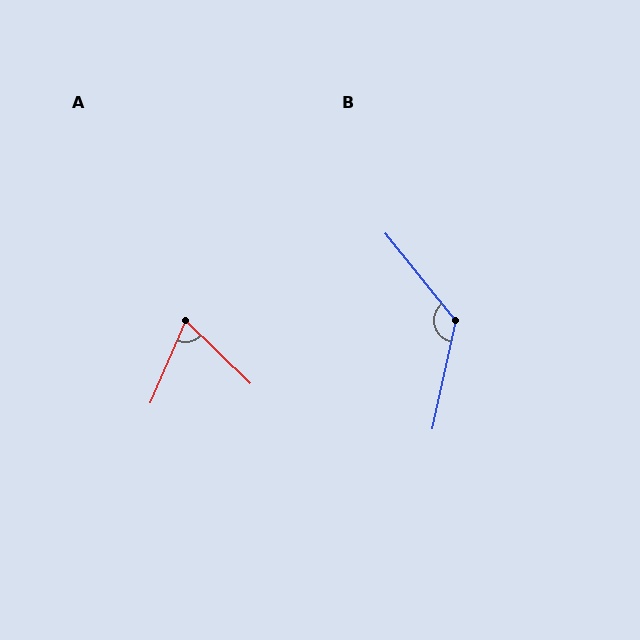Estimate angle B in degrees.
Approximately 129 degrees.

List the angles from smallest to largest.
A (69°), B (129°).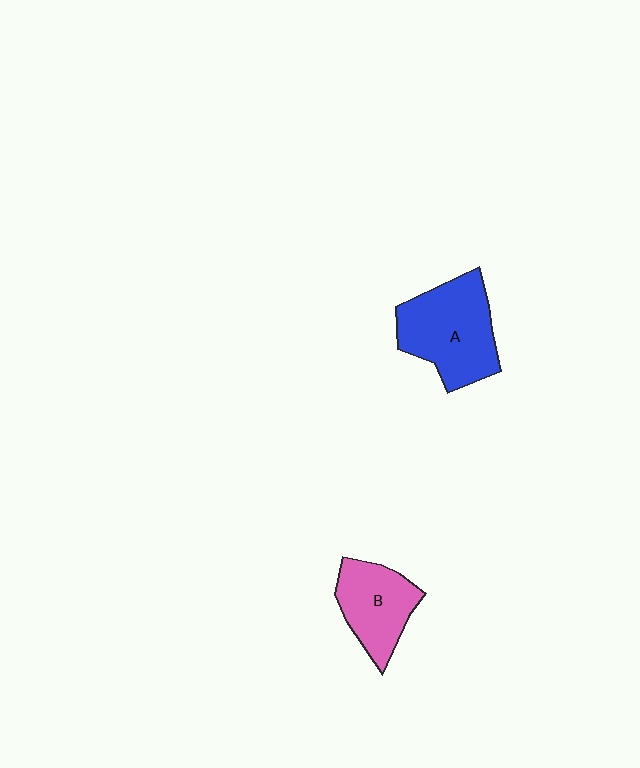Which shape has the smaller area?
Shape B (pink).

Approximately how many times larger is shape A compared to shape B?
Approximately 1.4 times.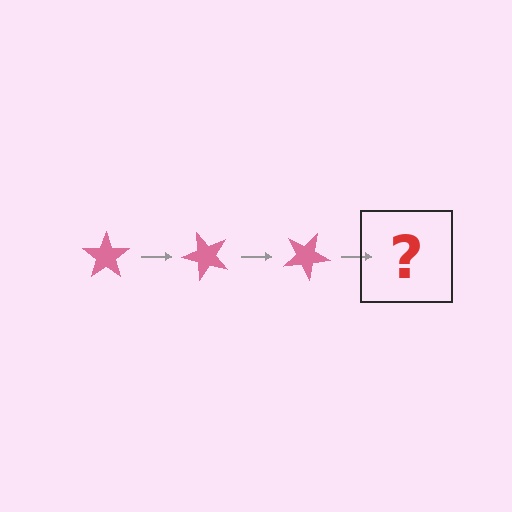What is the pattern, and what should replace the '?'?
The pattern is that the star rotates 50 degrees each step. The '?' should be a pink star rotated 150 degrees.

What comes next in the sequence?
The next element should be a pink star rotated 150 degrees.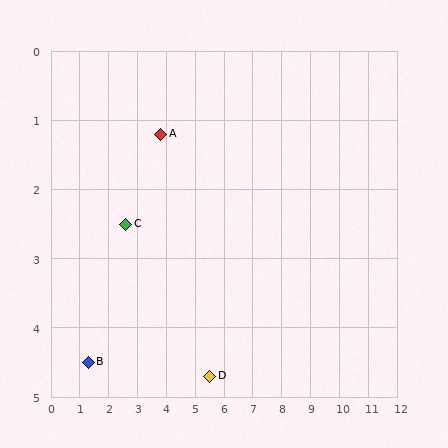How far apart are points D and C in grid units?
Points D and C are about 3.6 grid units apart.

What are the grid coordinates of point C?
Point C is at approximately (2.6, 2.5).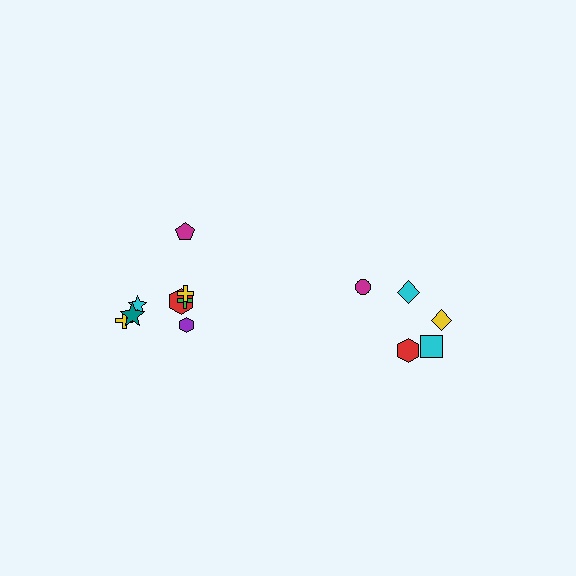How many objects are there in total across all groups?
There are 13 objects.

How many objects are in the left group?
There are 8 objects.